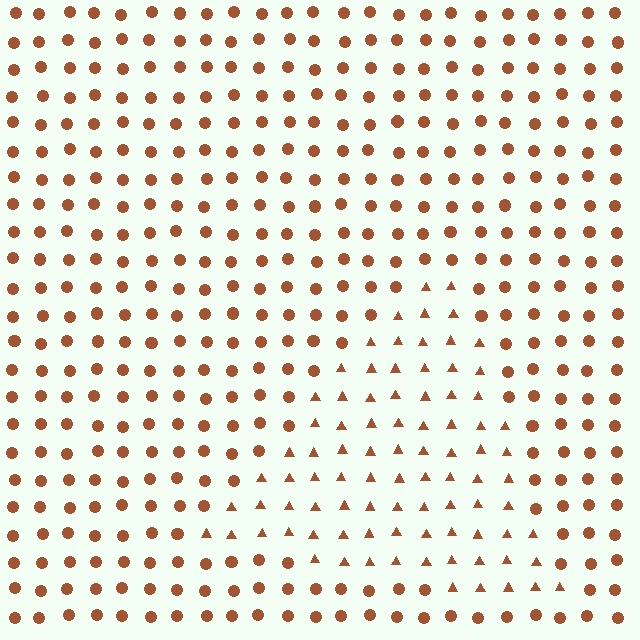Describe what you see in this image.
The image is filled with small brown elements arranged in a uniform grid. A triangle-shaped region contains triangles, while the surrounding area contains circles. The boundary is defined purely by the change in element shape.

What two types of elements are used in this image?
The image uses triangles inside the triangle region and circles outside it.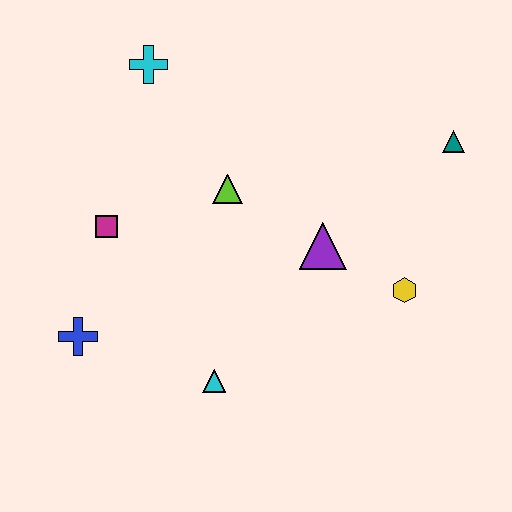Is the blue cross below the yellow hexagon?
Yes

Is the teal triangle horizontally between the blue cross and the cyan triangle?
No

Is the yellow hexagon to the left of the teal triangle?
Yes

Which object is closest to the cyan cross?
The lime triangle is closest to the cyan cross.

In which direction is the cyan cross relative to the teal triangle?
The cyan cross is to the left of the teal triangle.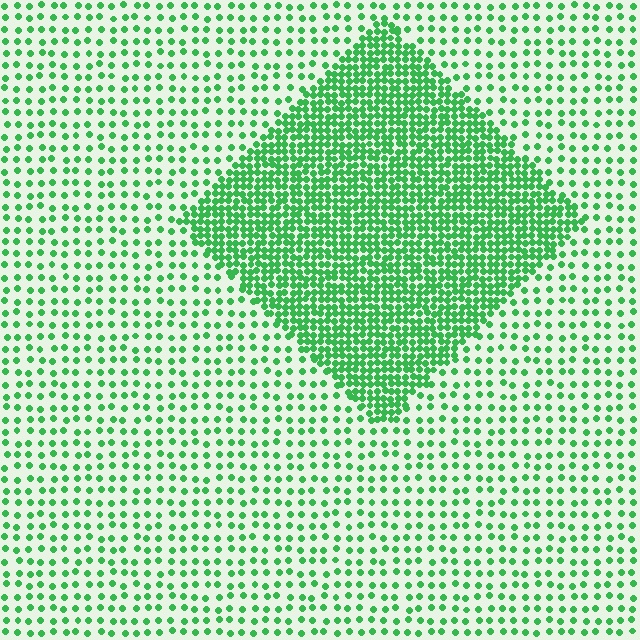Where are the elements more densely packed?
The elements are more densely packed inside the diamond boundary.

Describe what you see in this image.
The image contains small green elements arranged at two different densities. A diamond-shaped region is visible where the elements are more densely packed than the surrounding area.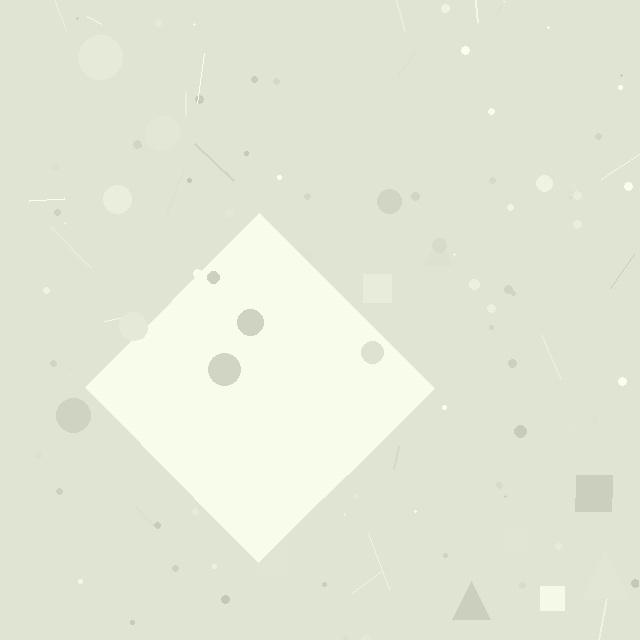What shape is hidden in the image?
A diamond is hidden in the image.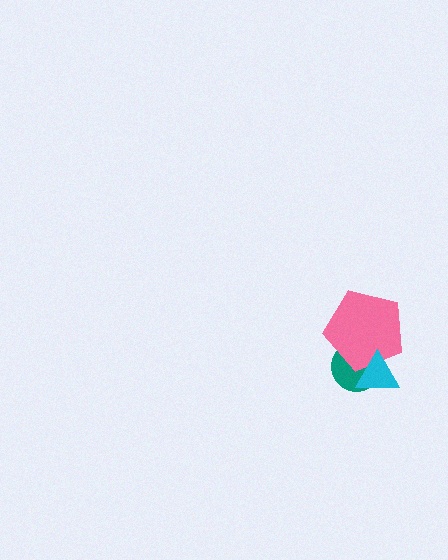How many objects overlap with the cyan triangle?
2 objects overlap with the cyan triangle.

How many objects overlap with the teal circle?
2 objects overlap with the teal circle.